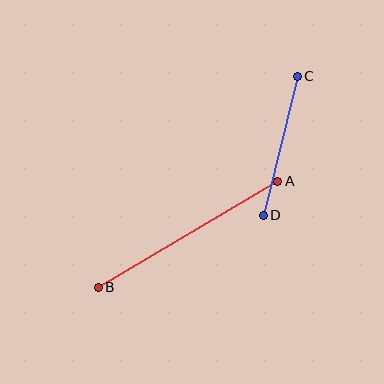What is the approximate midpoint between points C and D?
The midpoint is at approximately (280, 146) pixels.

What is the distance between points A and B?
The distance is approximately 208 pixels.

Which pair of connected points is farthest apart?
Points A and B are farthest apart.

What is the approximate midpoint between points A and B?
The midpoint is at approximately (188, 234) pixels.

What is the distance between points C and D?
The distance is approximately 143 pixels.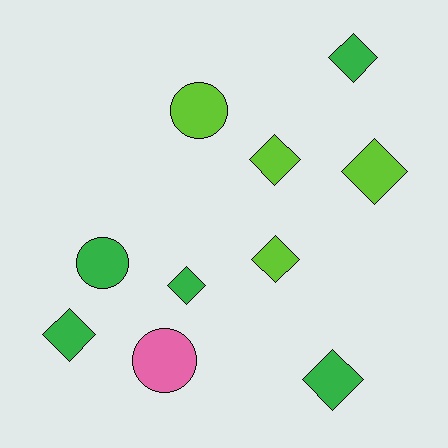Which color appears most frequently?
Green, with 5 objects.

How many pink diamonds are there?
There are no pink diamonds.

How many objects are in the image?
There are 10 objects.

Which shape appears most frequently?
Diamond, with 7 objects.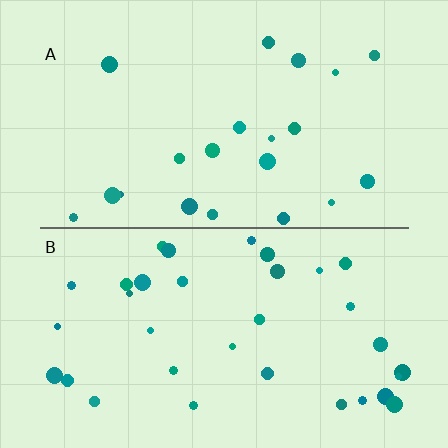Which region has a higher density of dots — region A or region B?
B (the bottom).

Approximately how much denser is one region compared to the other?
Approximately 1.6× — region B over region A.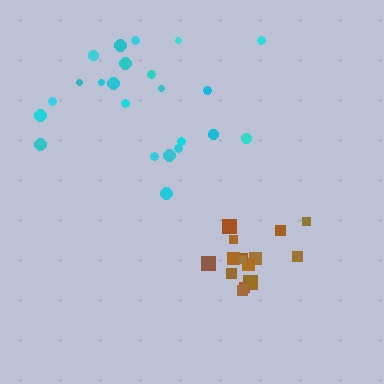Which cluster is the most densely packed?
Brown.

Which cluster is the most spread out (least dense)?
Cyan.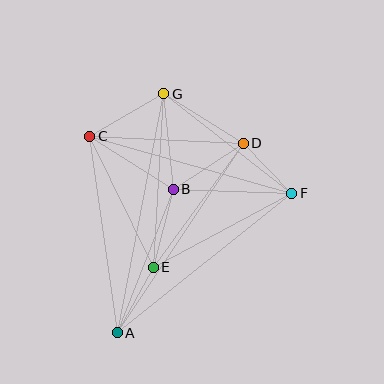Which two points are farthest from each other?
Points A and G are farthest from each other.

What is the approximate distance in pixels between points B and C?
The distance between B and C is approximately 99 pixels.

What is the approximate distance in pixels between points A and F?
The distance between A and F is approximately 223 pixels.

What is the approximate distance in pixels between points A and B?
The distance between A and B is approximately 154 pixels.